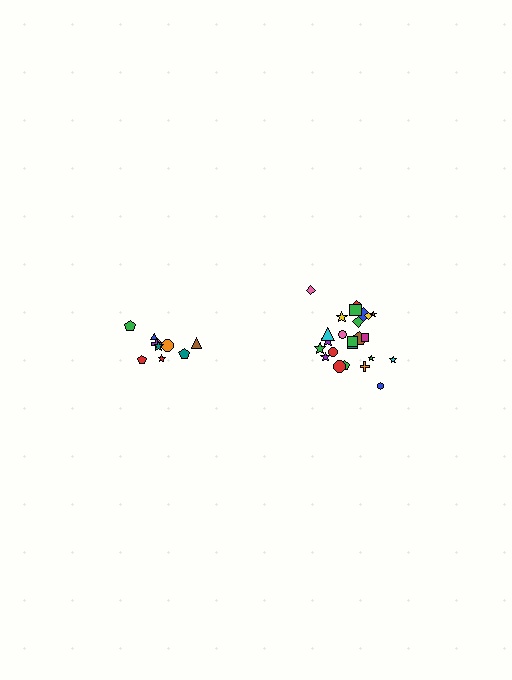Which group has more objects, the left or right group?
The right group.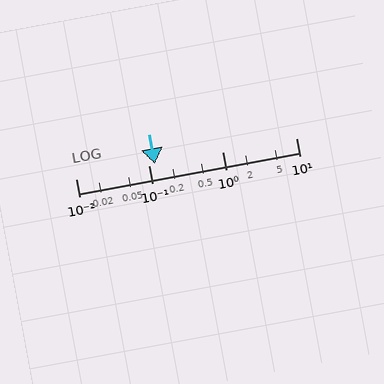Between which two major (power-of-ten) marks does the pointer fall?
The pointer is between 0.1 and 1.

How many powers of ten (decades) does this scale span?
The scale spans 3 decades, from 0.01 to 10.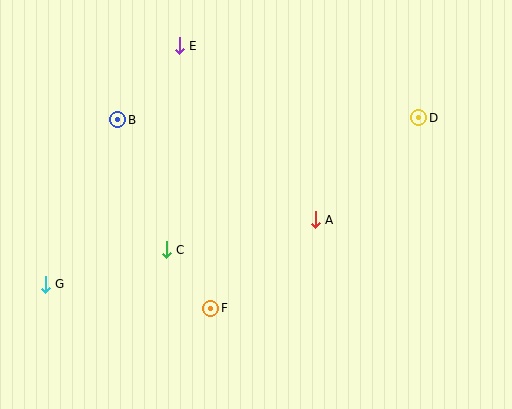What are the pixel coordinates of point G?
Point G is at (45, 284).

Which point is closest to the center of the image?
Point A at (315, 220) is closest to the center.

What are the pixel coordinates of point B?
Point B is at (118, 120).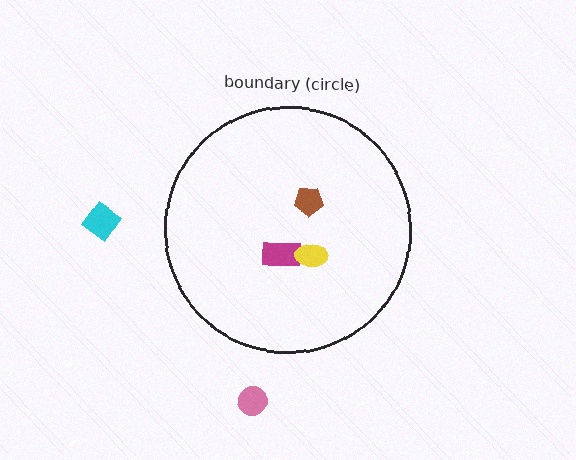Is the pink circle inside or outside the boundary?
Outside.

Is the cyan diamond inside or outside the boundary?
Outside.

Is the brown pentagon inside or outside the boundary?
Inside.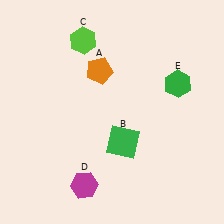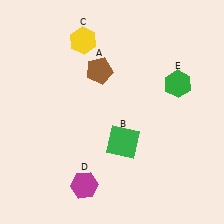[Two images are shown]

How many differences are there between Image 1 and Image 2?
There are 2 differences between the two images.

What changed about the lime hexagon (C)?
In Image 1, C is lime. In Image 2, it changed to yellow.